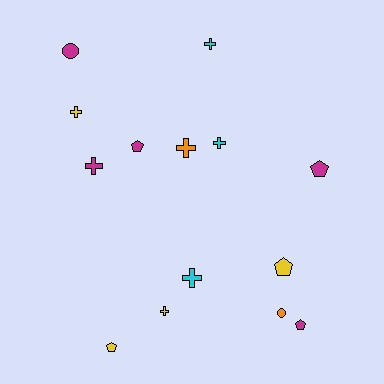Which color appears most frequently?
Magenta, with 5 objects.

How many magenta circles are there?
There is 1 magenta circle.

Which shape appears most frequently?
Cross, with 7 objects.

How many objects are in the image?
There are 14 objects.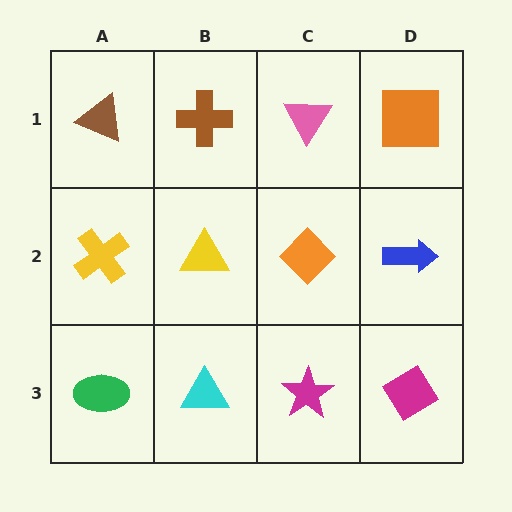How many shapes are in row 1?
4 shapes.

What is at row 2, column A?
A yellow cross.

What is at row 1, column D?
An orange square.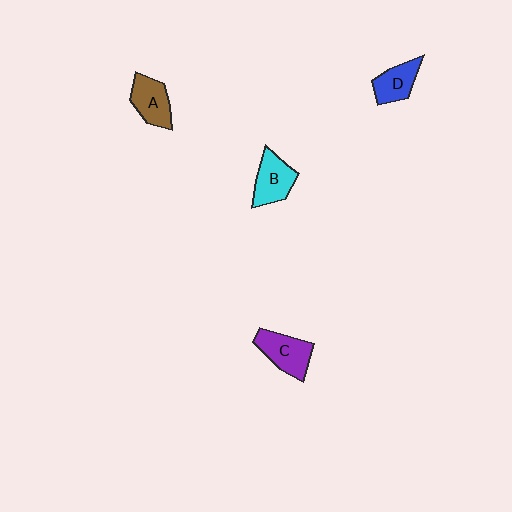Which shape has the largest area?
Shape C (purple).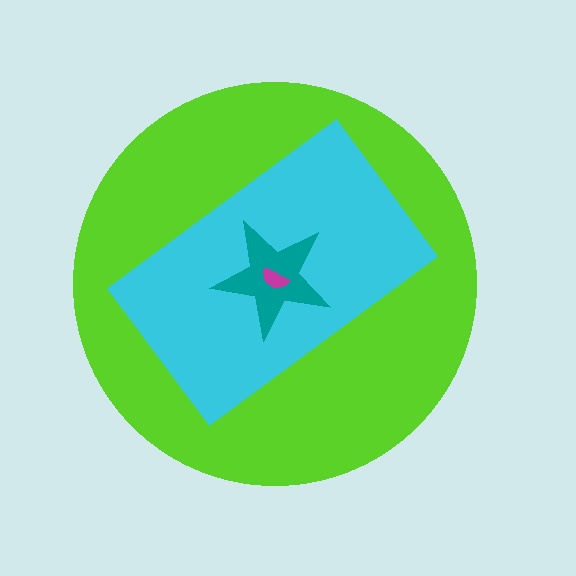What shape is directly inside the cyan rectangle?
The teal star.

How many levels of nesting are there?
4.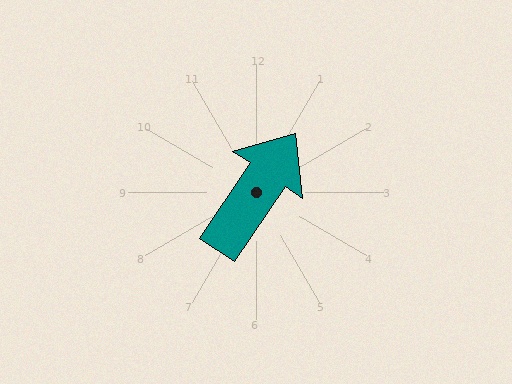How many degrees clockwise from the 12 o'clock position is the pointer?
Approximately 34 degrees.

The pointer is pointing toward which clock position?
Roughly 1 o'clock.